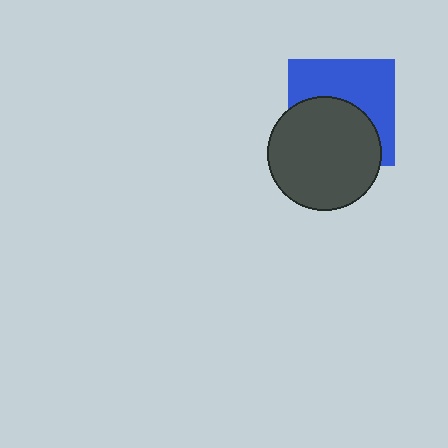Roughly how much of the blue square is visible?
About half of it is visible (roughly 50%).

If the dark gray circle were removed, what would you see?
You would see the complete blue square.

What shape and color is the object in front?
The object in front is a dark gray circle.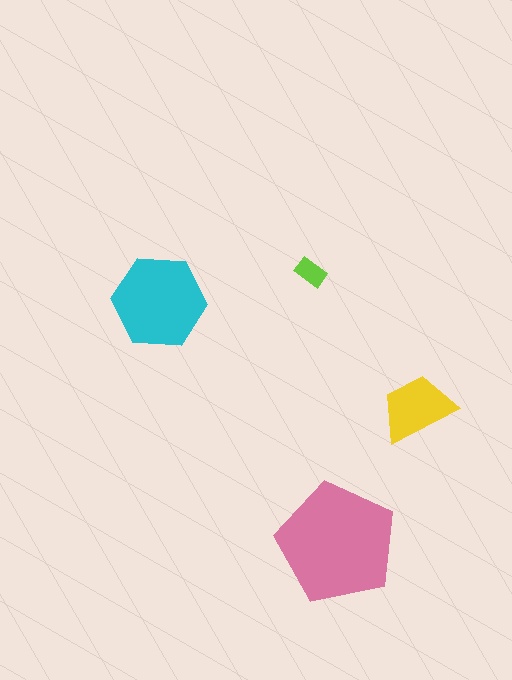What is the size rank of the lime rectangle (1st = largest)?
4th.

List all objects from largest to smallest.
The pink pentagon, the cyan hexagon, the yellow trapezoid, the lime rectangle.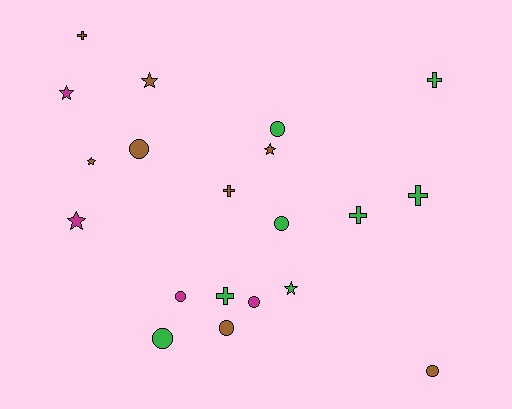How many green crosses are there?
There are 4 green crosses.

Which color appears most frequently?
Brown, with 8 objects.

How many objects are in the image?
There are 20 objects.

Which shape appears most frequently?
Circle, with 8 objects.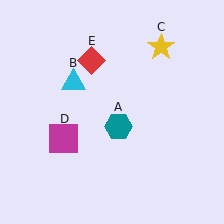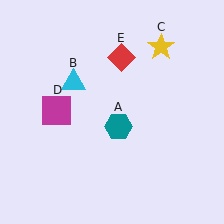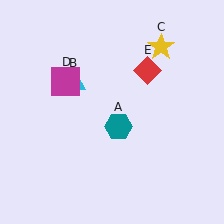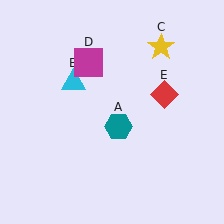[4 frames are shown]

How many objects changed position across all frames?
2 objects changed position: magenta square (object D), red diamond (object E).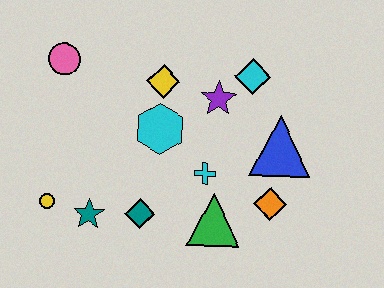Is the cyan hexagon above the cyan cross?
Yes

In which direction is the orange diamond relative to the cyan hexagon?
The orange diamond is to the right of the cyan hexagon.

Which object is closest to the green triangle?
The cyan cross is closest to the green triangle.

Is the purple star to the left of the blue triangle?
Yes